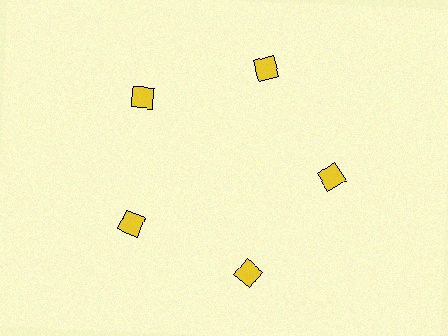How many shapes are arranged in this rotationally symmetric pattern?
There are 5 shapes, arranged in 5 groups of 1.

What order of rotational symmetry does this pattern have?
This pattern has 5-fold rotational symmetry.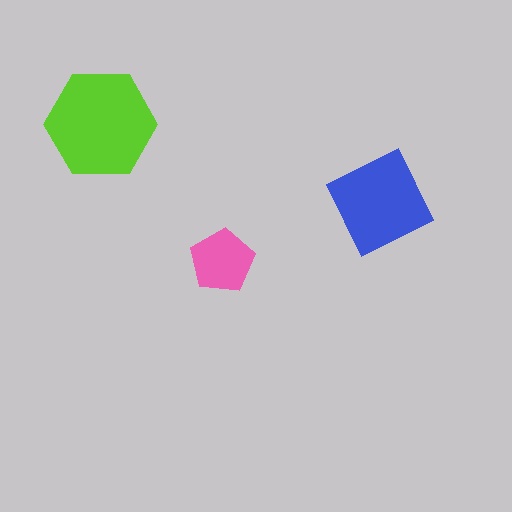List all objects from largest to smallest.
The lime hexagon, the blue diamond, the pink pentagon.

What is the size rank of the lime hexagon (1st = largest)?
1st.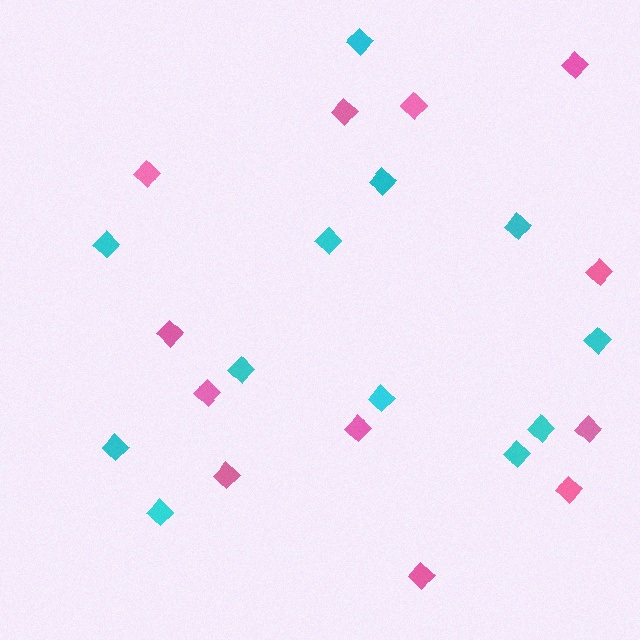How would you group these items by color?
There are 2 groups: one group of pink diamonds (12) and one group of cyan diamonds (12).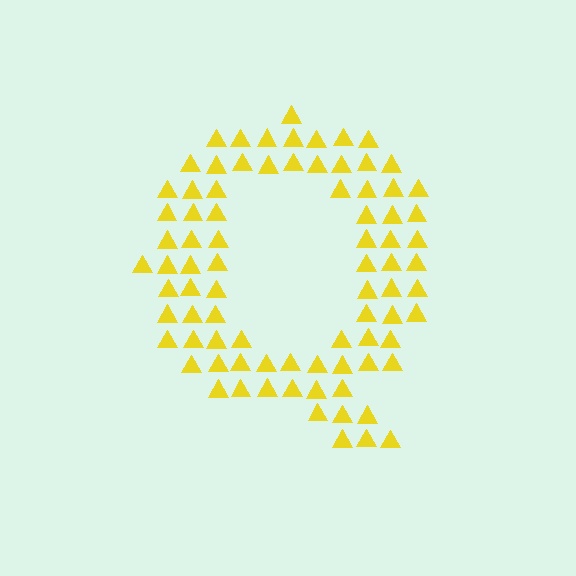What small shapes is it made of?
It is made of small triangles.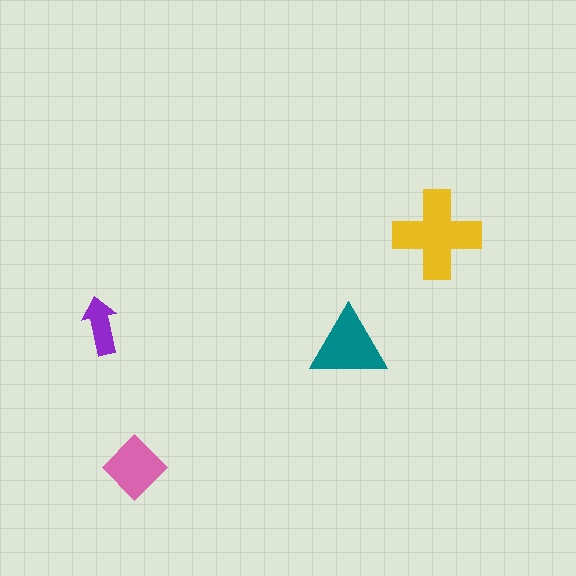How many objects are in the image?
There are 4 objects in the image.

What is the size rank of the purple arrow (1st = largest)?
4th.